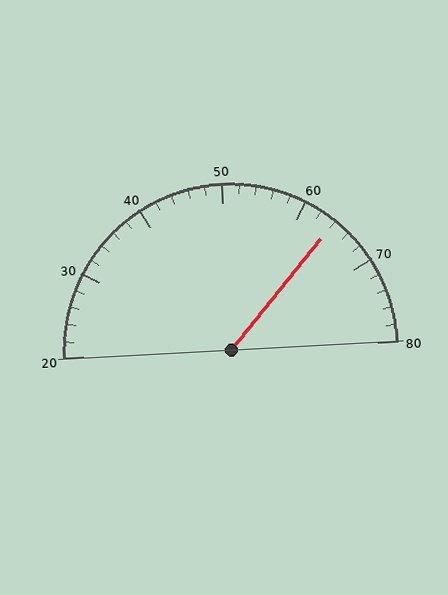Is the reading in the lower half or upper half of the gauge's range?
The reading is in the upper half of the range (20 to 80).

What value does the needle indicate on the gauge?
The needle indicates approximately 64.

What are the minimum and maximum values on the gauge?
The gauge ranges from 20 to 80.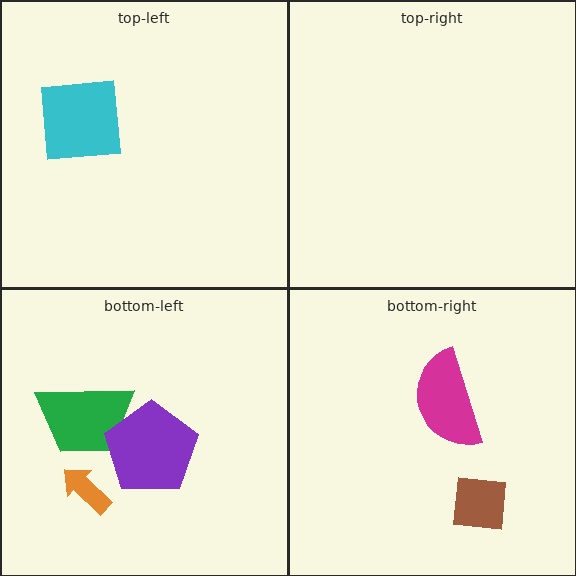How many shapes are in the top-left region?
1.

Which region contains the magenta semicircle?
The bottom-right region.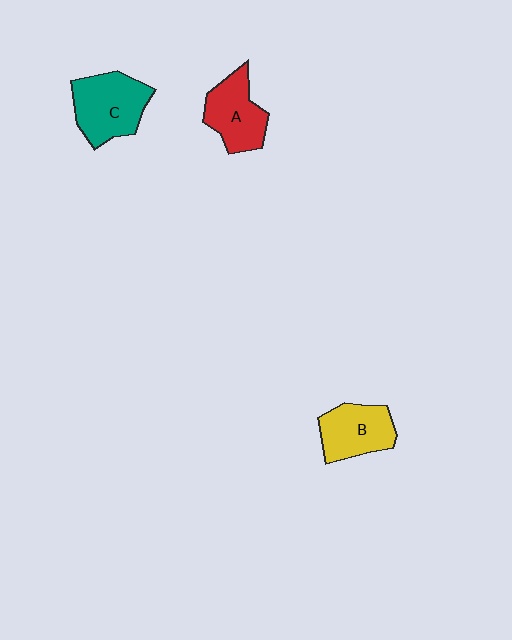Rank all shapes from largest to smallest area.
From largest to smallest: C (teal), A (red), B (yellow).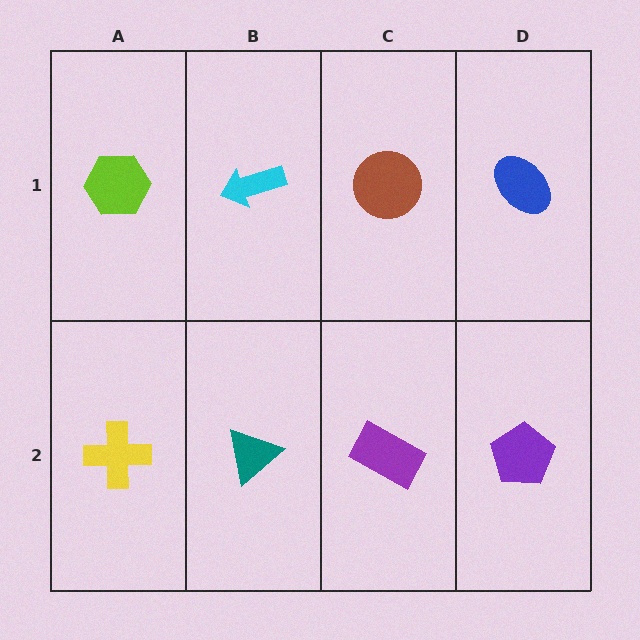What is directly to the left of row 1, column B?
A lime hexagon.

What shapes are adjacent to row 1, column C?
A purple rectangle (row 2, column C), a cyan arrow (row 1, column B), a blue ellipse (row 1, column D).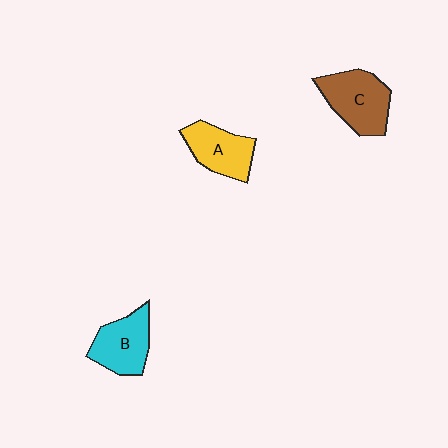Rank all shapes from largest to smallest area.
From largest to smallest: C (brown), B (cyan), A (yellow).